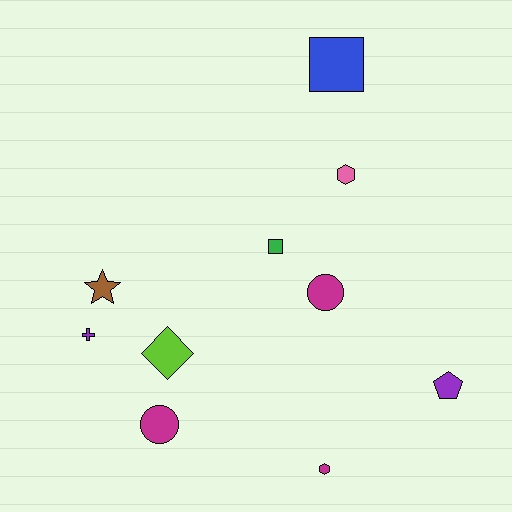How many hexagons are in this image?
There are 2 hexagons.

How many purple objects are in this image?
There are 2 purple objects.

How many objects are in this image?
There are 10 objects.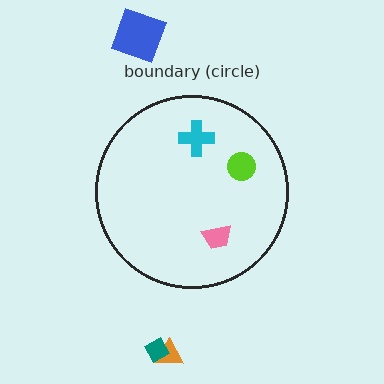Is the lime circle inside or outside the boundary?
Inside.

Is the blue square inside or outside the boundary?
Outside.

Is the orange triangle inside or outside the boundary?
Outside.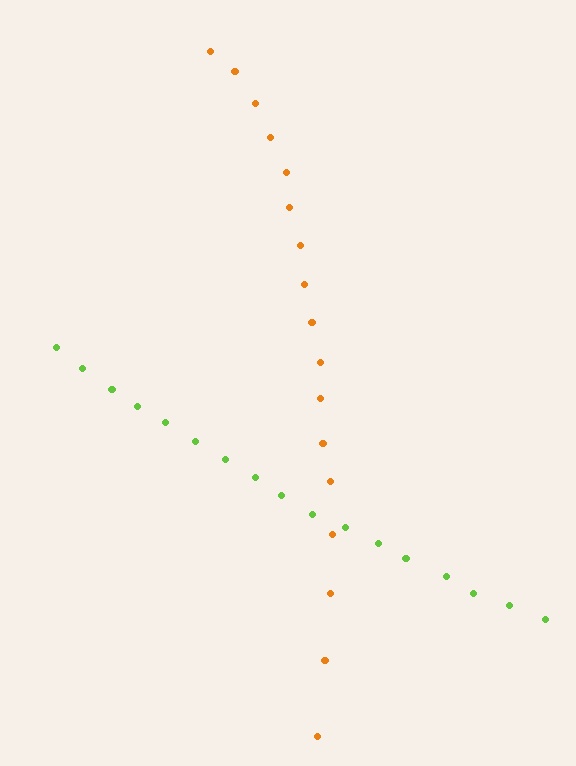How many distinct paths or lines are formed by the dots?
There are 2 distinct paths.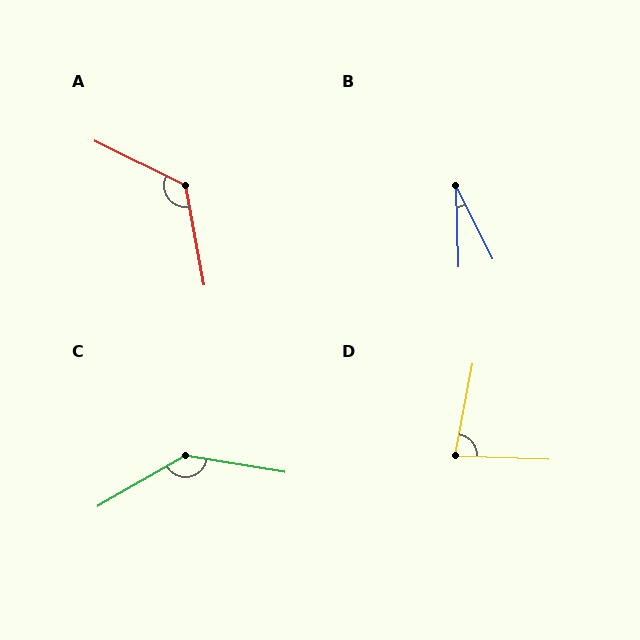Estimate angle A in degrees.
Approximately 127 degrees.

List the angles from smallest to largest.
B (24°), D (81°), A (127°), C (141°).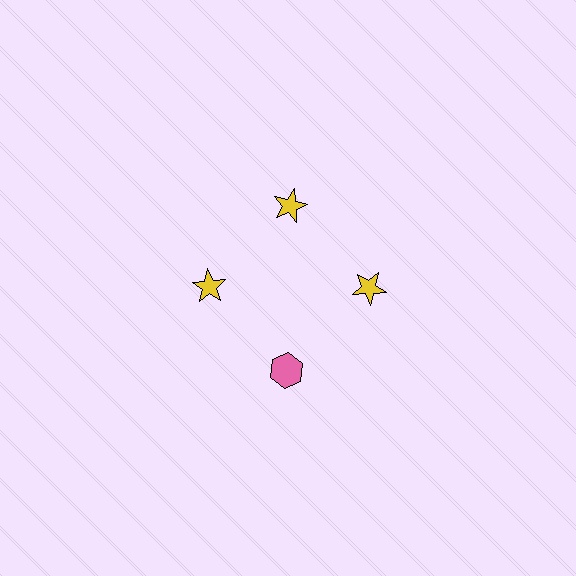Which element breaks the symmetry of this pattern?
The pink hexagon at roughly the 6 o'clock position breaks the symmetry. All other shapes are yellow stars.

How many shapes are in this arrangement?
There are 4 shapes arranged in a ring pattern.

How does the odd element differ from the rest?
It differs in both color (pink instead of yellow) and shape (hexagon instead of star).